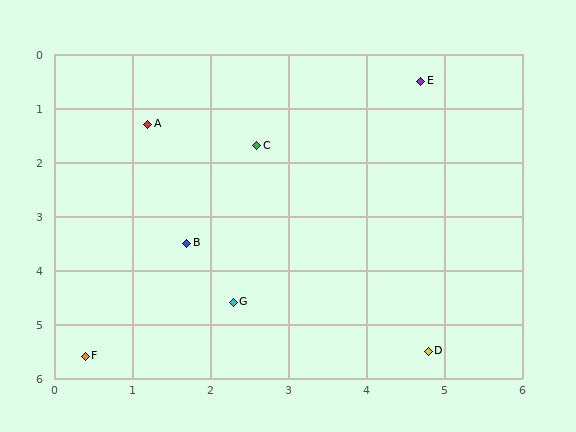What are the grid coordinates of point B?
Point B is at approximately (1.7, 3.5).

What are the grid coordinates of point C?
Point C is at approximately (2.6, 1.7).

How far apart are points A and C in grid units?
Points A and C are about 1.5 grid units apart.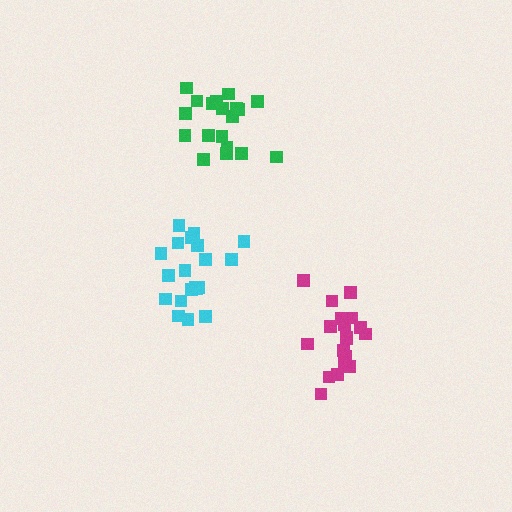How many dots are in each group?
Group 1: 20 dots, Group 2: 20 dots, Group 3: 20 dots (60 total).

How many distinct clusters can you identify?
There are 3 distinct clusters.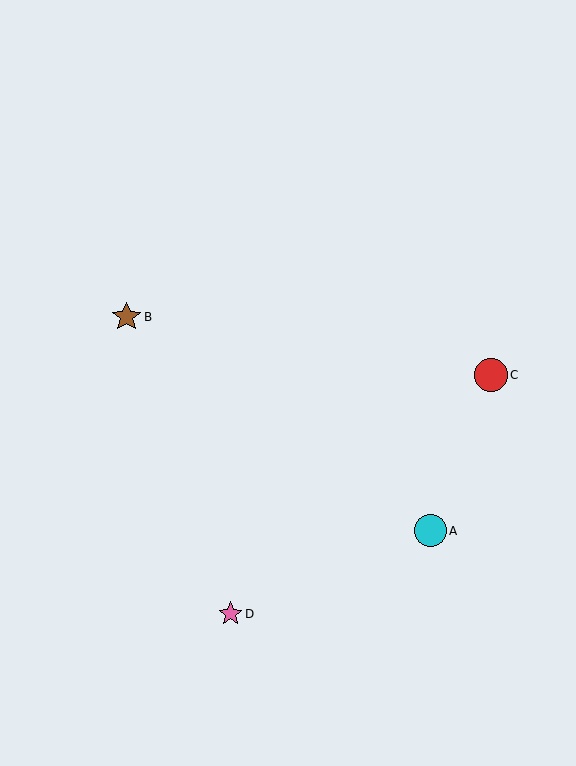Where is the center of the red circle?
The center of the red circle is at (491, 375).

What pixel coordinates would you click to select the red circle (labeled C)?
Click at (491, 375) to select the red circle C.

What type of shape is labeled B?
Shape B is a brown star.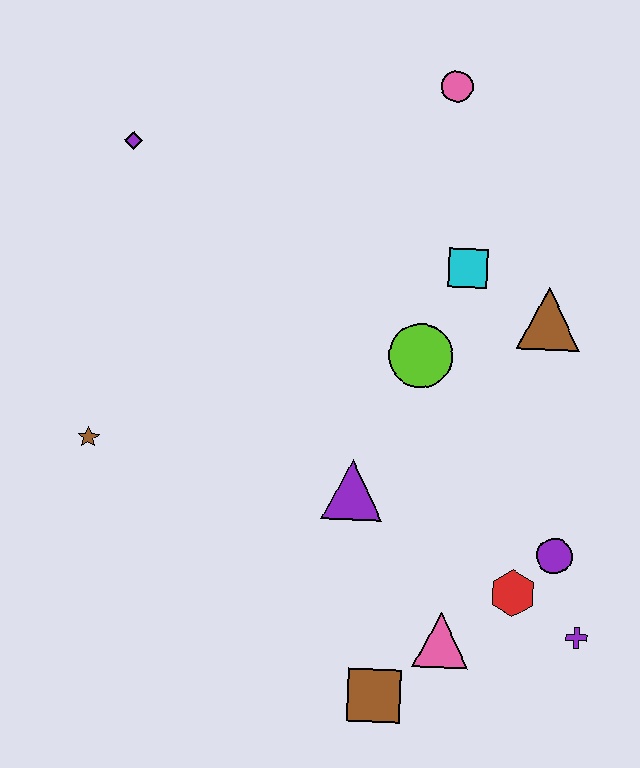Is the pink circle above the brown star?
Yes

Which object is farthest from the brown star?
The purple cross is farthest from the brown star.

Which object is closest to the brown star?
The purple triangle is closest to the brown star.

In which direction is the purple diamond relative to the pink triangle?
The purple diamond is above the pink triangle.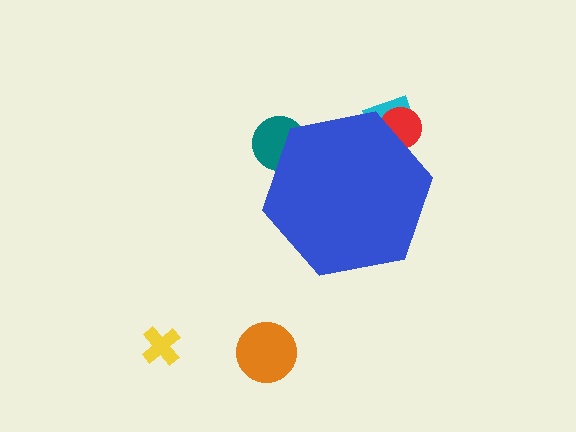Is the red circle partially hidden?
Yes, the red circle is partially hidden behind the blue hexagon.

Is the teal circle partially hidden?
Yes, the teal circle is partially hidden behind the blue hexagon.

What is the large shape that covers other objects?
A blue hexagon.